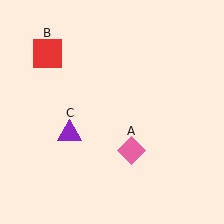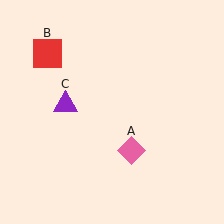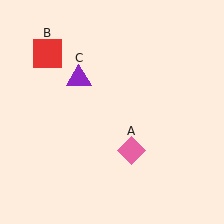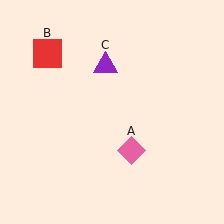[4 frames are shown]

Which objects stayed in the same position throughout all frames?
Pink diamond (object A) and red square (object B) remained stationary.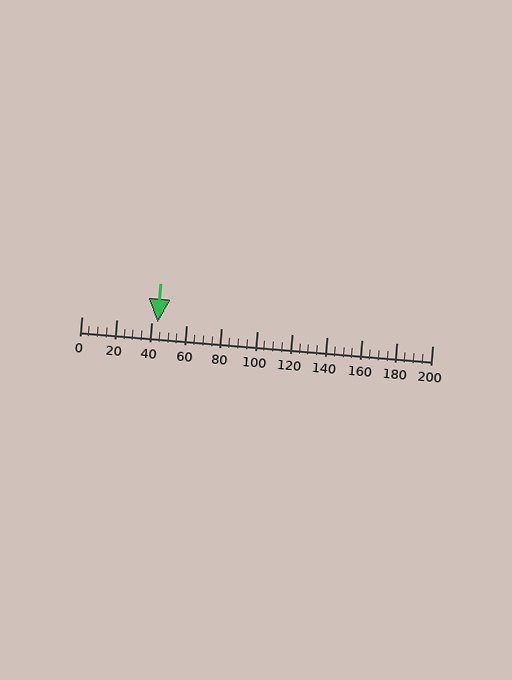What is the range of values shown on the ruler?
The ruler shows values from 0 to 200.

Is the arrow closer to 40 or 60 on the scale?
The arrow is closer to 40.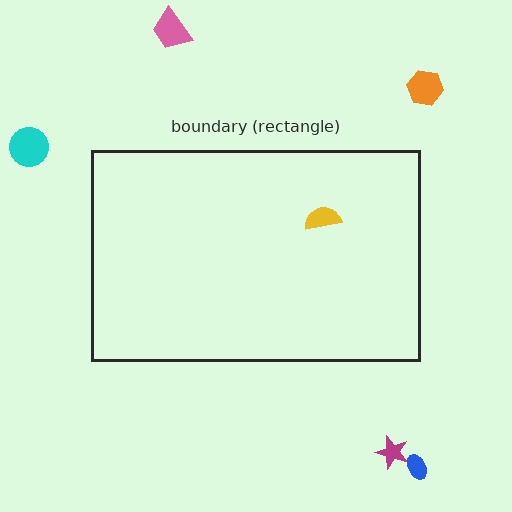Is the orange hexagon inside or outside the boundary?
Outside.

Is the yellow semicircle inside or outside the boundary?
Inside.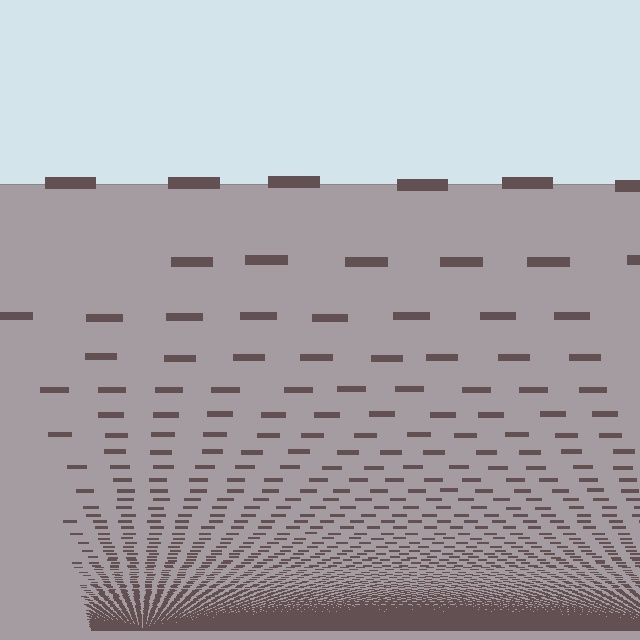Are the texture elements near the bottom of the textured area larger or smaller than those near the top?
Smaller. The gradient is inverted — elements near the bottom are smaller and denser.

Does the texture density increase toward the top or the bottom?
Density increases toward the bottom.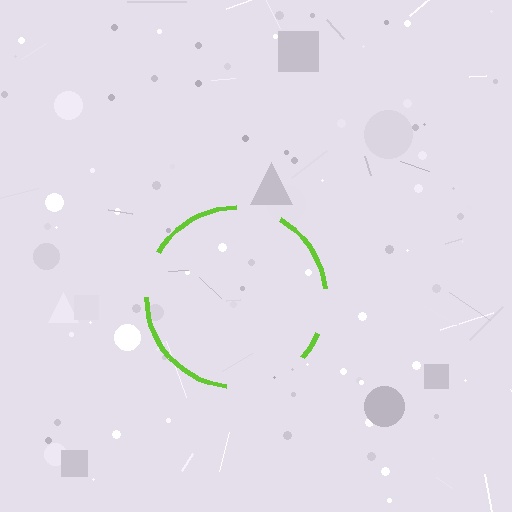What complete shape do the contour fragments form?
The contour fragments form a circle.